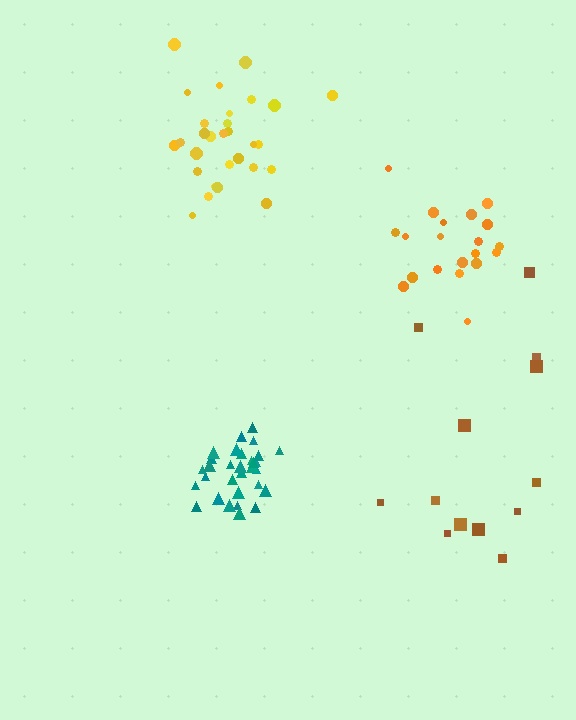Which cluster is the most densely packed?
Teal.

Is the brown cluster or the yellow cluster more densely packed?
Yellow.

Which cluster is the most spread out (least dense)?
Brown.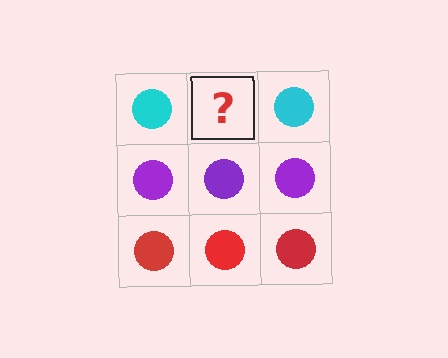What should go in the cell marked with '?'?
The missing cell should contain a cyan circle.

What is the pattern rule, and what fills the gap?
The rule is that each row has a consistent color. The gap should be filled with a cyan circle.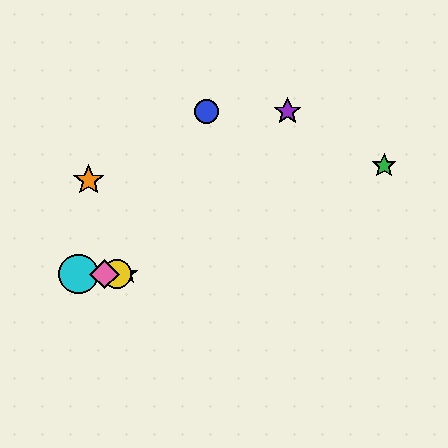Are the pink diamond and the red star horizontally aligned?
Yes, both are at y≈274.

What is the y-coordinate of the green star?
The green star is at y≈166.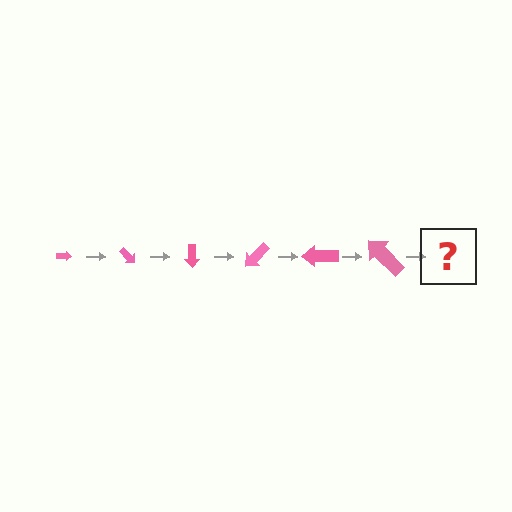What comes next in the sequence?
The next element should be an arrow, larger than the previous one and rotated 270 degrees from the start.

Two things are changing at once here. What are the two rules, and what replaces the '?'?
The two rules are that the arrow grows larger each step and it rotates 45 degrees each step. The '?' should be an arrow, larger than the previous one and rotated 270 degrees from the start.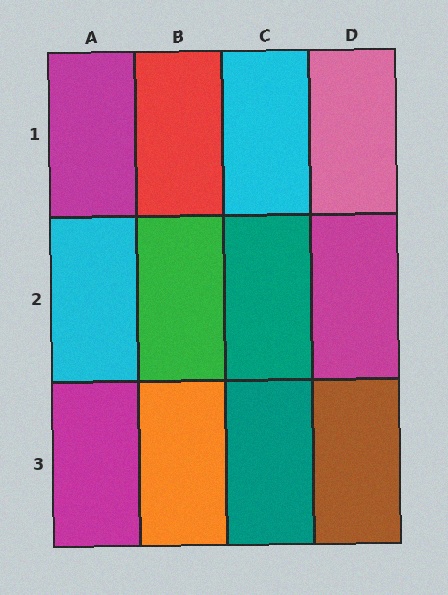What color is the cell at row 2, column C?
Teal.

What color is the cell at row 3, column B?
Orange.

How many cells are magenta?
3 cells are magenta.